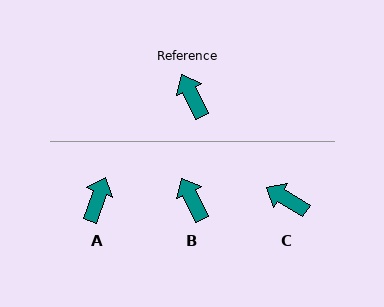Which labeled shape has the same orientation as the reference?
B.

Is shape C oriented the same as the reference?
No, it is off by about 33 degrees.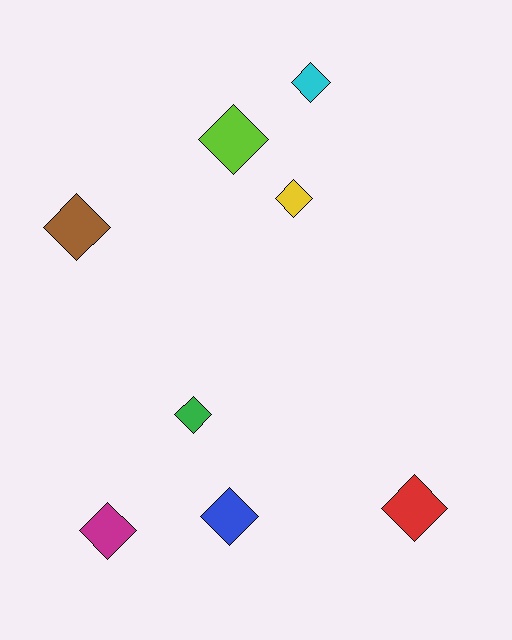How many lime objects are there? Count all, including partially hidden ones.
There is 1 lime object.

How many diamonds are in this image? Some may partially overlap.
There are 8 diamonds.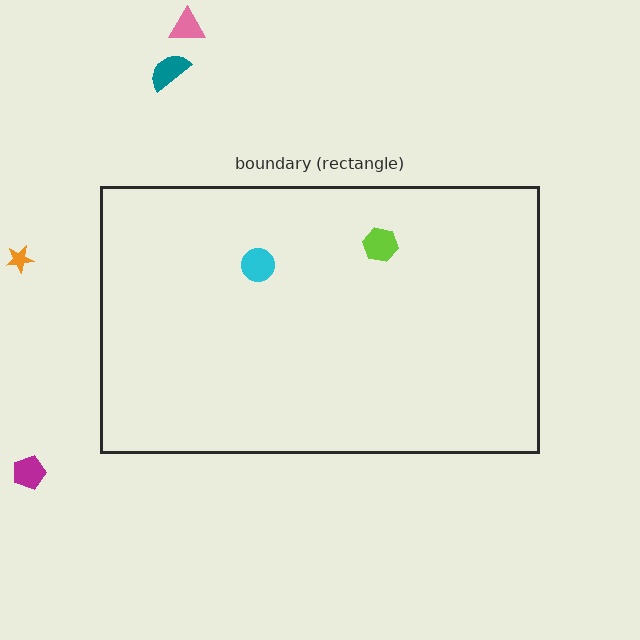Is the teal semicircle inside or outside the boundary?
Outside.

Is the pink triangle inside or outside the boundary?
Outside.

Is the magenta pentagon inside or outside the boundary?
Outside.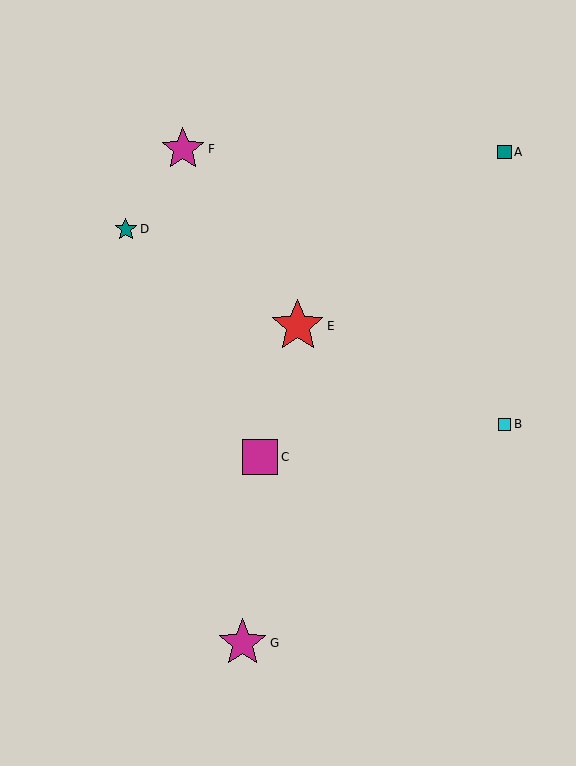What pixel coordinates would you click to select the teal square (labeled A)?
Click at (504, 152) to select the teal square A.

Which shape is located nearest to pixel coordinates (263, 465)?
The magenta square (labeled C) at (260, 457) is nearest to that location.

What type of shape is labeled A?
Shape A is a teal square.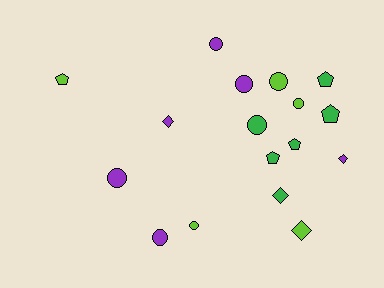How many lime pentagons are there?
There is 1 lime pentagon.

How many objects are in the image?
There are 17 objects.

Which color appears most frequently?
Green, with 6 objects.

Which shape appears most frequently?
Circle, with 8 objects.